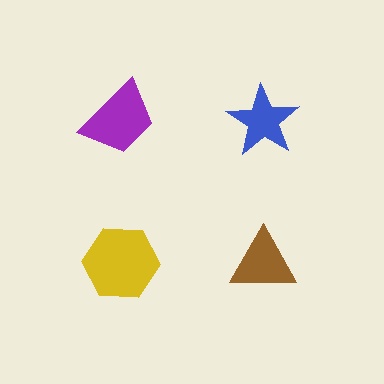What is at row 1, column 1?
A purple trapezoid.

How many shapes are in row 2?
2 shapes.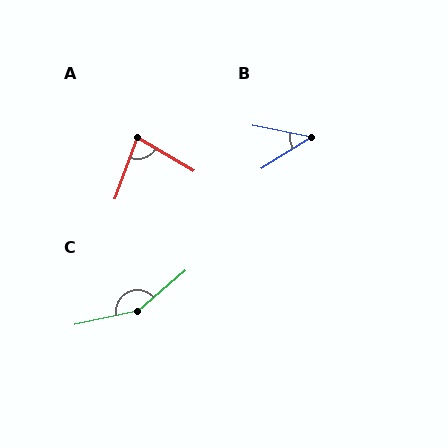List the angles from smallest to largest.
B (43°), A (80°), C (152°).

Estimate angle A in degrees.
Approximately 80 degrees.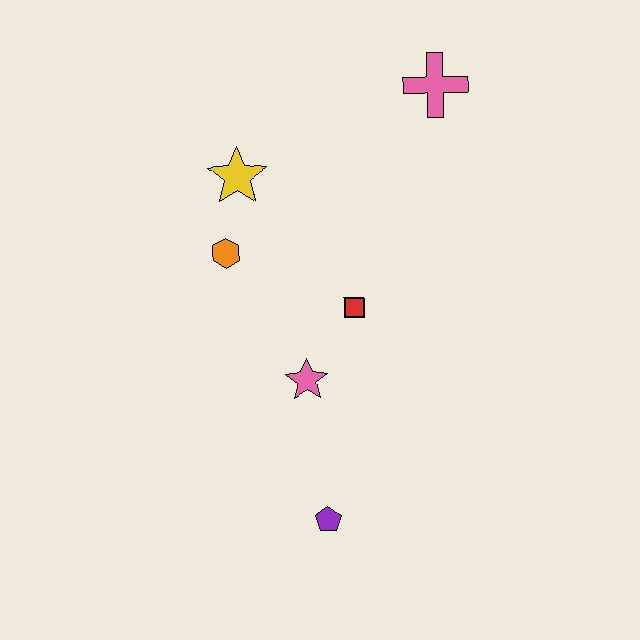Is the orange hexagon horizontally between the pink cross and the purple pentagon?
No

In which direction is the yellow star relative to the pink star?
The yellow star is above the pink star.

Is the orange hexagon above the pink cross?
No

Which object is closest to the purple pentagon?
The pink star is closest to the purple pentagon.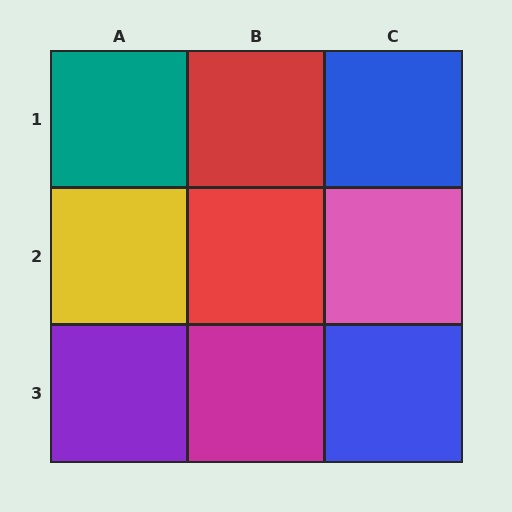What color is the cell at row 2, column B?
Red.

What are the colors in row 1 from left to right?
Teal, red, blue.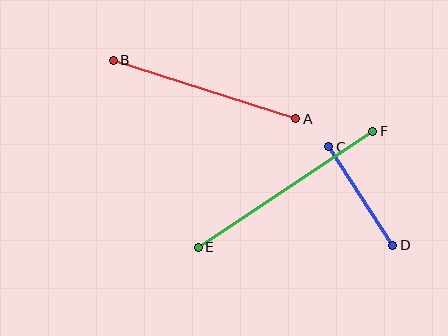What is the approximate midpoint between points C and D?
The midpoint is at approximately (361, 196) pixels.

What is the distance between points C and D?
The distance is approximately 117 pixels.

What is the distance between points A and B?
The distance is approximately 192 pixels.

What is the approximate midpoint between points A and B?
The midpoint is at approximately (204, 90) pixels.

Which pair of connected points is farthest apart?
Points E and F are farthest apart.